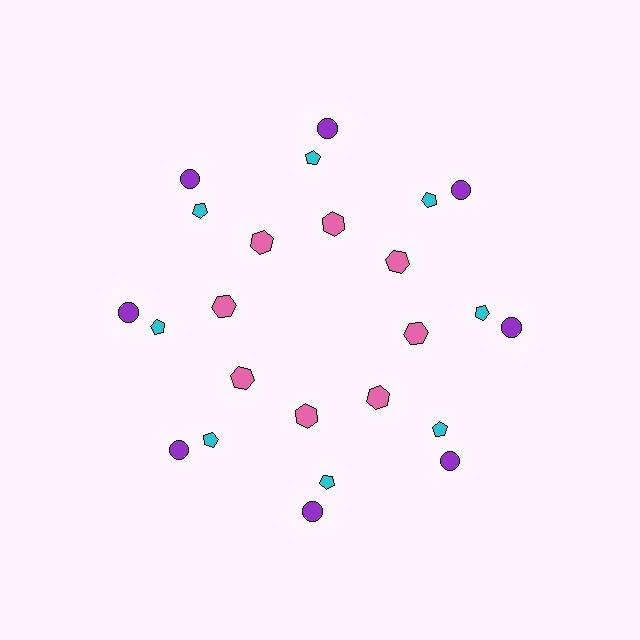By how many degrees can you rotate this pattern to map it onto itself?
The pattern maps onto itself every 45 degrees of rotation.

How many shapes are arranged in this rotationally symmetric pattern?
There are 24 shapes, arranged in 8 groups of 3.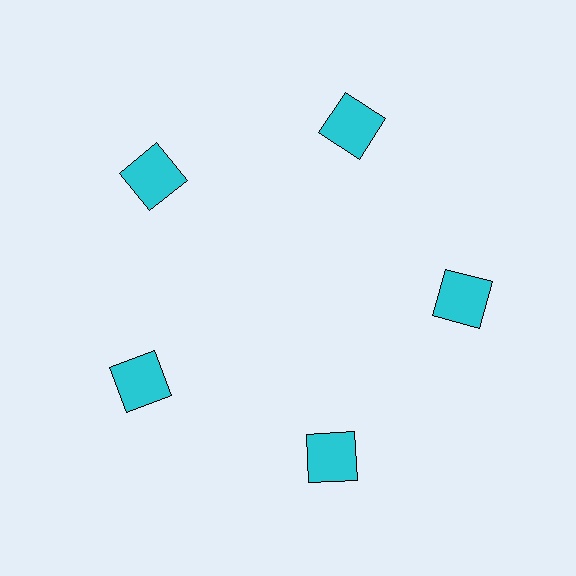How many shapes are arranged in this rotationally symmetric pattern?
There are 5 shapes, arranged in 5 groups of 1.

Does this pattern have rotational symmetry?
Yes, this pattern has 5-fold rotational symmetry. It looks the same after rotating 72 degrees around the center.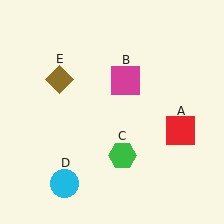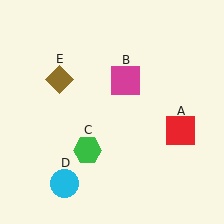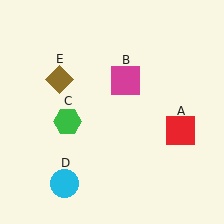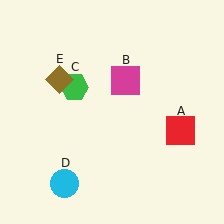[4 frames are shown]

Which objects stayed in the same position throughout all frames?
Red square (object A) and magenta square (object B) and cyan circle (object D) and brown diamond (object E) remained stationary.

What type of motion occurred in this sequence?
The green hexagon (object C) rotated clockwise around the center of the scene.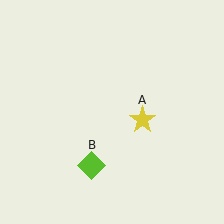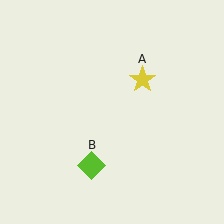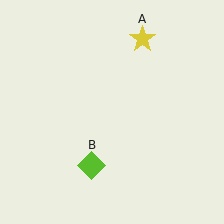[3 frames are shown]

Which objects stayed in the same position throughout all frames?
Lime diamond (object B) remained stationary.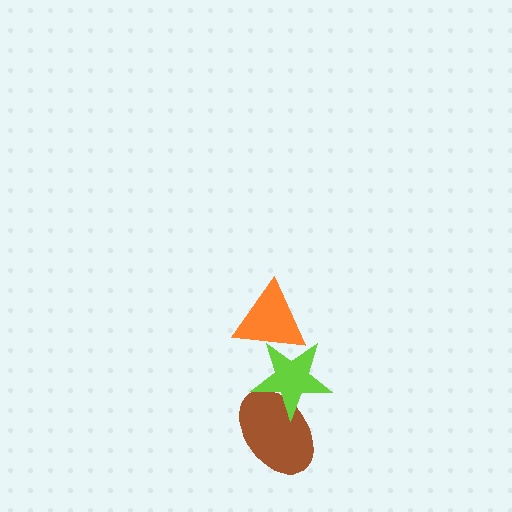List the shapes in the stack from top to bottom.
From top to bottom: the orange triangle, the lime star, the brown ellipse.